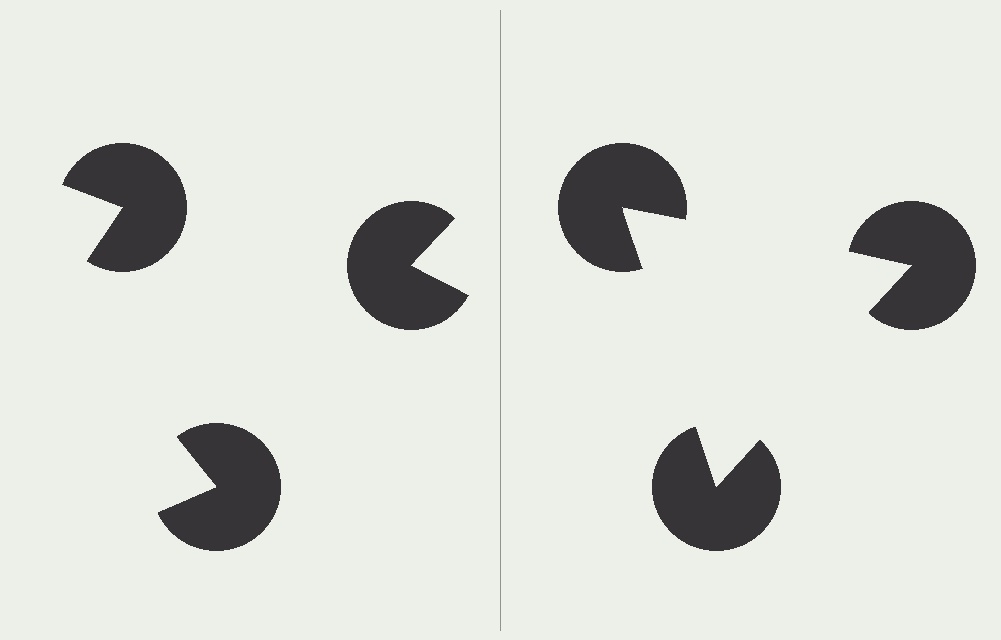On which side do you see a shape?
An illusory triangle appears on the right side. On the left side the wedge cuts are rotated, so no coherent shape forms.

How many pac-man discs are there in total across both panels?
6 — 3 on each side.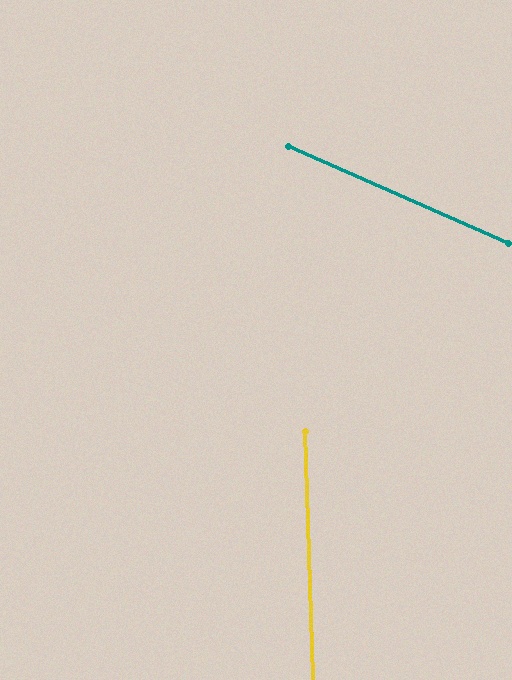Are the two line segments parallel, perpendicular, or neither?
Neither parallel nor perpendicular — they differ by about 64°.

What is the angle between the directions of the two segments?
Approximately 64 degrees.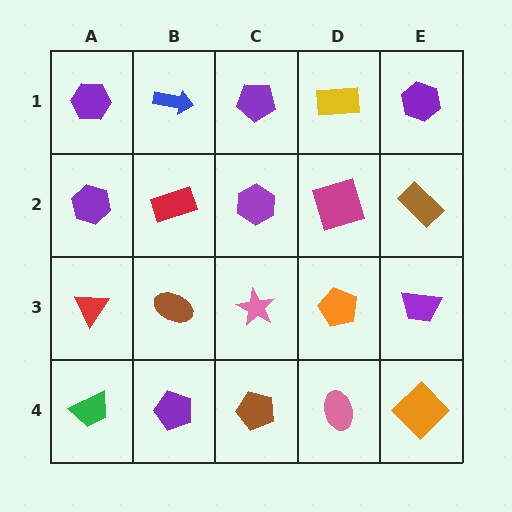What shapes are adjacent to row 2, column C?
A purple pentagon (row 1, column C), a pink star (row 3, column C), a red rectangle (row 2, column B), a magenta square (row 2, column D).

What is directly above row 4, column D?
An orange pentagon.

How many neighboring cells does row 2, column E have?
3.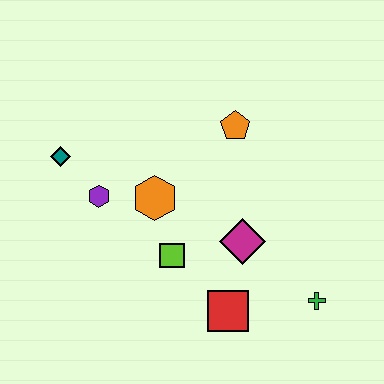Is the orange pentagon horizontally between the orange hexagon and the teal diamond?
No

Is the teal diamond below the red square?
No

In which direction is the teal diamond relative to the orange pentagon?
The teal diamond is to the left of the orange pentagon.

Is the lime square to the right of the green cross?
No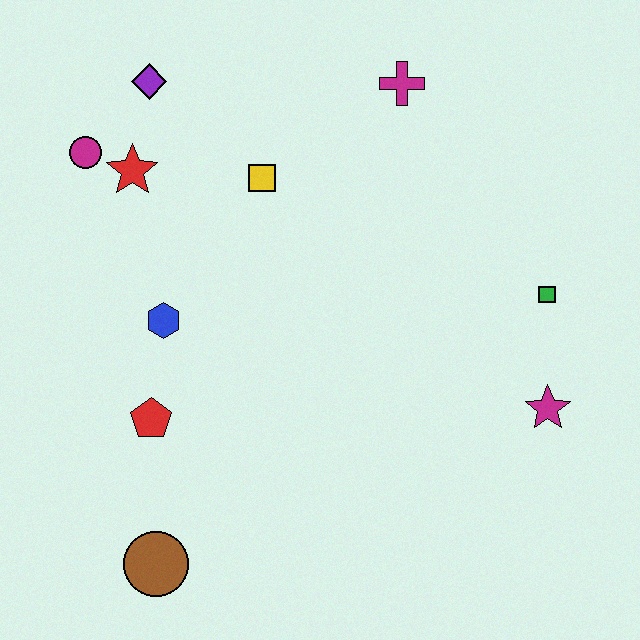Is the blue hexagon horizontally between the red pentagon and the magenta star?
Yes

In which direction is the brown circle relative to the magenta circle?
The brown circle is below the magenta circle.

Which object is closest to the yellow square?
The red star is closest to the yellow square.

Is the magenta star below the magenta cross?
Yes